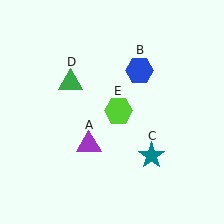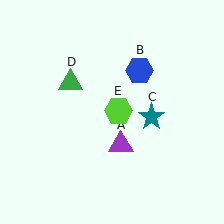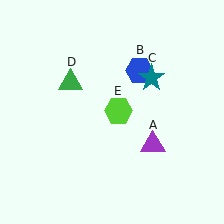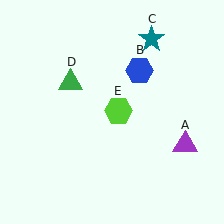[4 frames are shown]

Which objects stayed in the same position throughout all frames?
Blue hexagon (object B) and green triangle (object D) and lime hexagon (object E) remained stationary.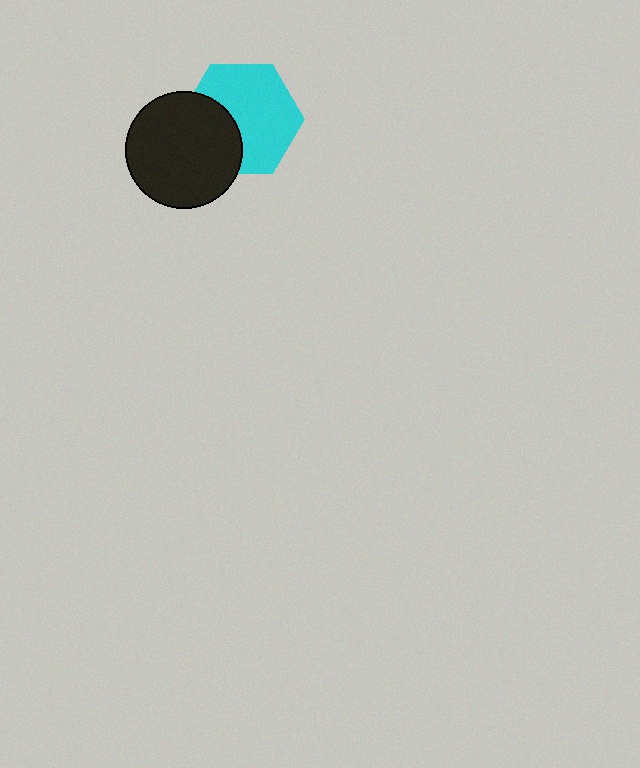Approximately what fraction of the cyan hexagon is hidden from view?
Roughly 33% of the cyan hexagon is hidden behind the black circle.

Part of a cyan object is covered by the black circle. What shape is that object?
It is a hexagon.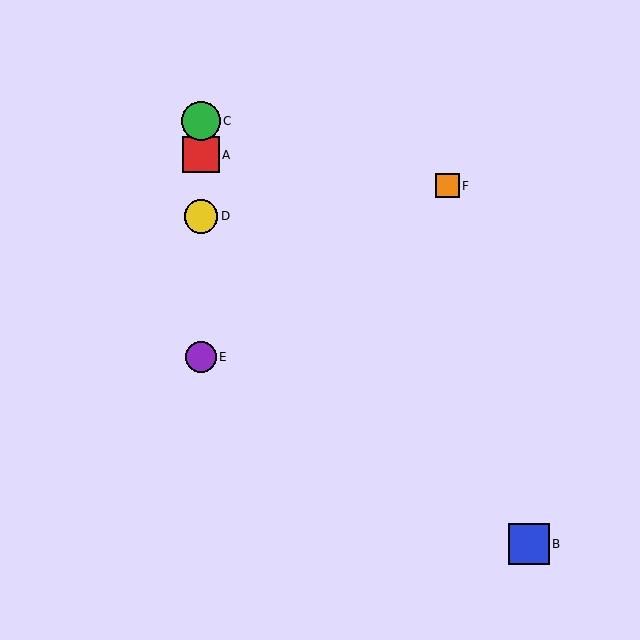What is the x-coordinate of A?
Object A is at x≈201.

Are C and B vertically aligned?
No, C is at x≈201 and B is at x≈529.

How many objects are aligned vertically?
4 objects (A, C, D, E) are aligned vertically.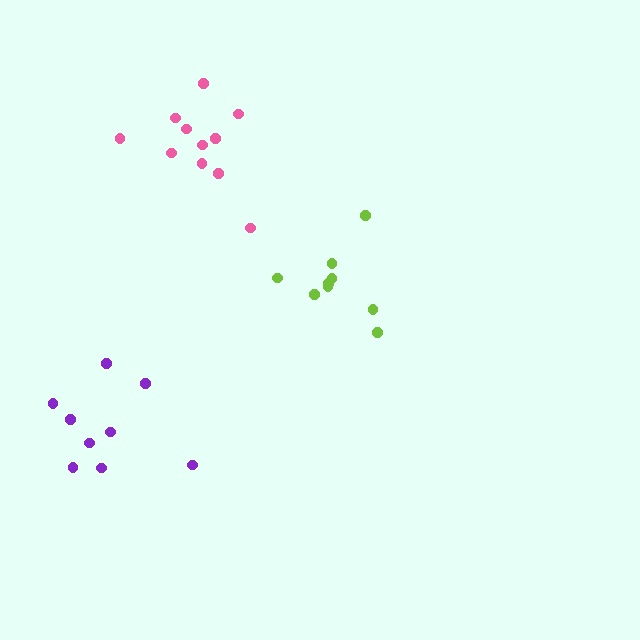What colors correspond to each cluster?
The clusters are colored: lime, purple, pink.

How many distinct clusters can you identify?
There are 3 distinct clusters.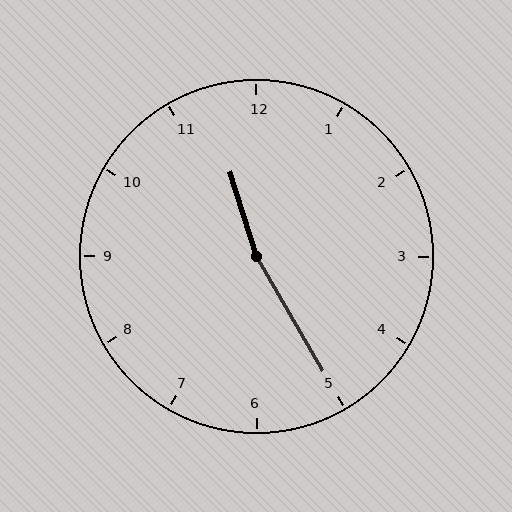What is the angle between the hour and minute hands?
Approximately 168 degrees.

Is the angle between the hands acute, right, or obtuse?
It is obtuse.